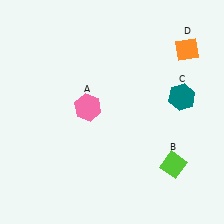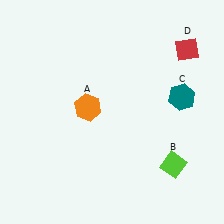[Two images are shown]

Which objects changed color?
A changed from pink to orange. D changed from orange to red.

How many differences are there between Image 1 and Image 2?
There are 2 differences between the two images.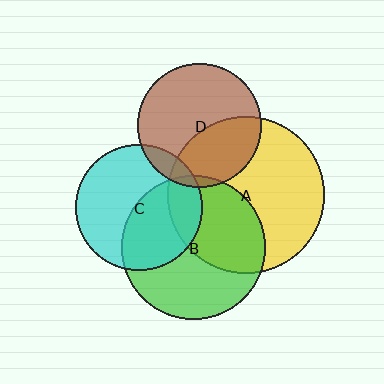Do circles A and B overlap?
Yes.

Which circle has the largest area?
Circle A (yellow).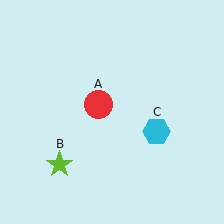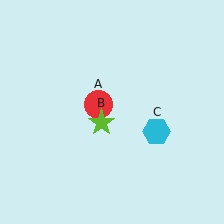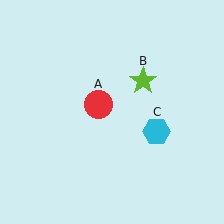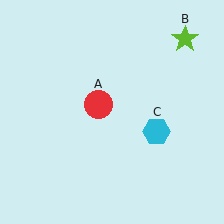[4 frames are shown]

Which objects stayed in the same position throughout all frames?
Red circle (object A) and cyan hexagon (object C) remained stationary.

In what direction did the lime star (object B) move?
The lime star (object B) moved up and to the right.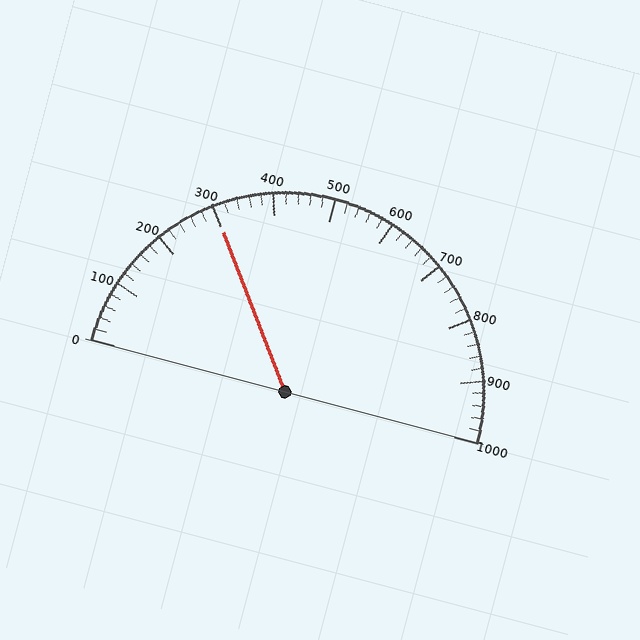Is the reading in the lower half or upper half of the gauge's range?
The reading is in the lower half of the range (0 to 1000).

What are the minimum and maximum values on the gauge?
The gauge ranges from 0 to 1000.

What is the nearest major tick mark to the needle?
The nearest major tick mark is 300.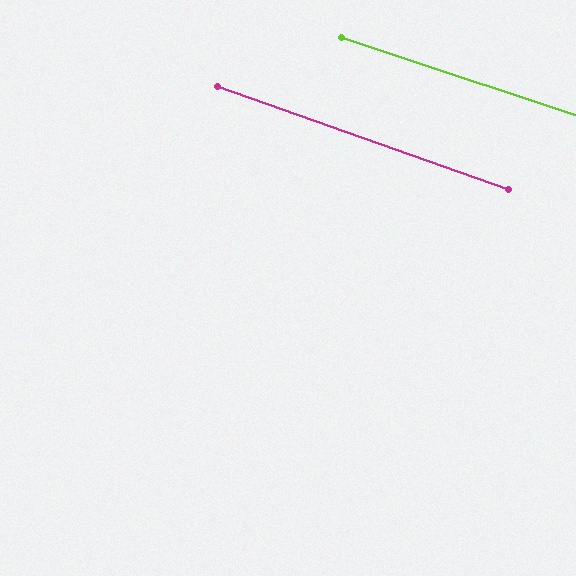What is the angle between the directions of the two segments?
Approximately 1 degree.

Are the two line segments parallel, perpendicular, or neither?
Parallel — their directions differ by only 1.0°.